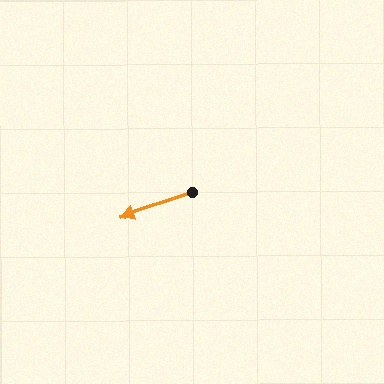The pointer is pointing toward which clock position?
Roughly 8 o'clock.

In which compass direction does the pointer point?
West.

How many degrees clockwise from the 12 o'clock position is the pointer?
Approximately 251 degrees.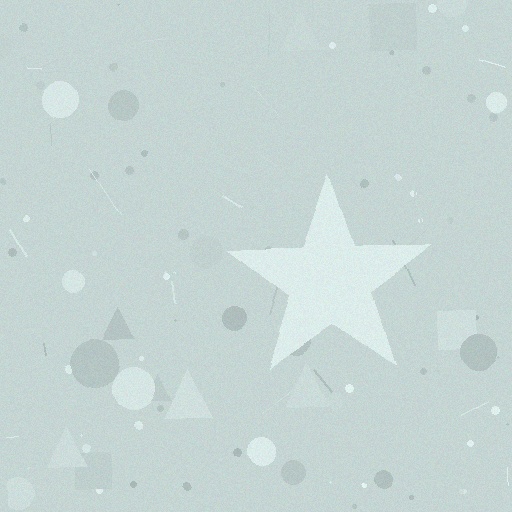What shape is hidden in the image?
A star is hidden in the image.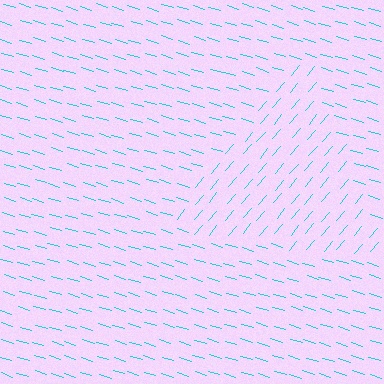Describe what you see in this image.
The image is filled with small cyan line segments. A triangle region in the image has lines oriented differently from the surrounding lines, creating a visible texture boundary.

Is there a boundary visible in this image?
Yes, there is a texture boundary formed by a change in line orientation.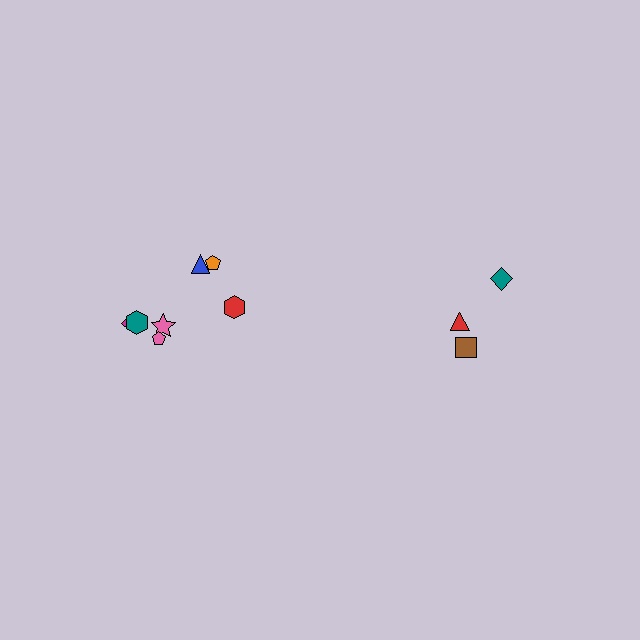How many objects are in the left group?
There are 7 objects.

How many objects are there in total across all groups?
There are 10 objects.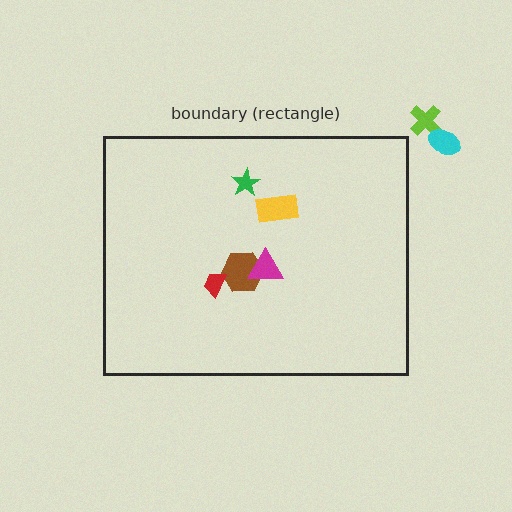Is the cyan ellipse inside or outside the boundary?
Outside.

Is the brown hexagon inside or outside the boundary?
Inside.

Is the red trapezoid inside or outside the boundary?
Inside.